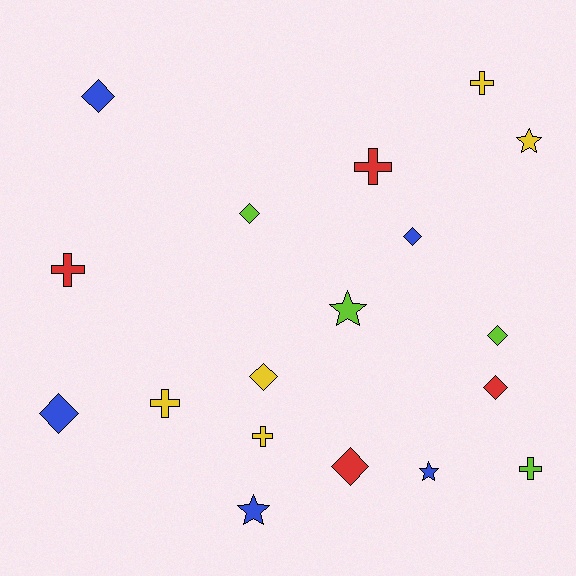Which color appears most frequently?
Blue, with 5 objects.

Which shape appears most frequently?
Diamond, with 8 objects.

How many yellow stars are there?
There is 1 yellow star.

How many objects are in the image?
There are 18 objects.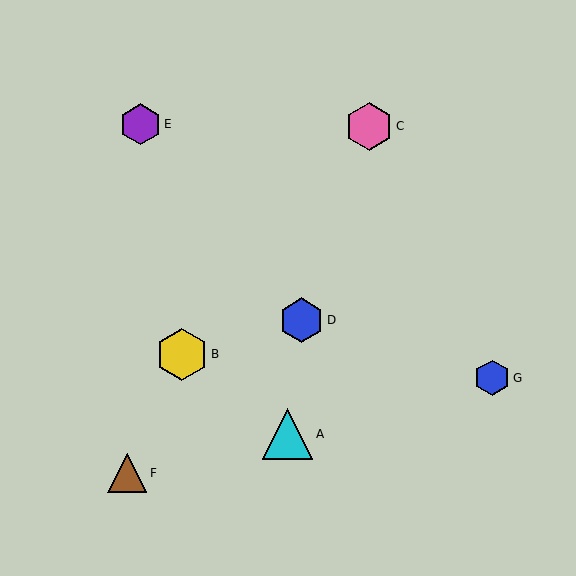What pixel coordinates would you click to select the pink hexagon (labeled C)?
Click at (369, 126) to select the pink hexagon C.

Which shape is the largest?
The yellow hexagon (labeled B) is the largest.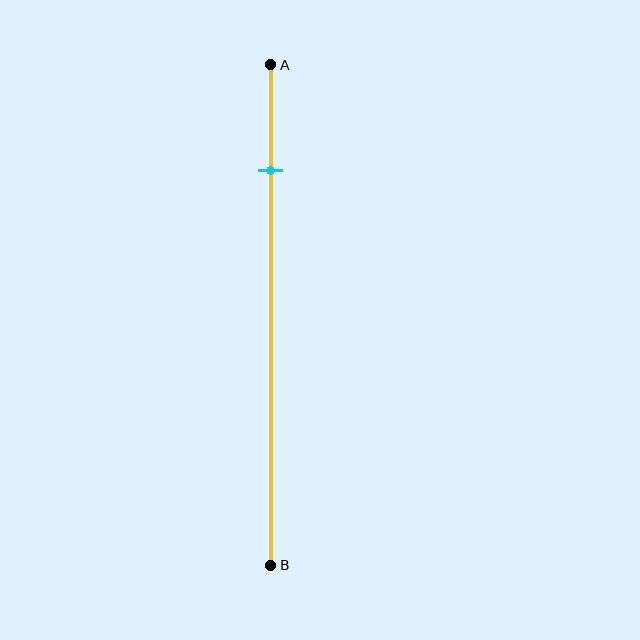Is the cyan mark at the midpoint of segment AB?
No, the mark is at about 20% from A, not at the 50% midpoint.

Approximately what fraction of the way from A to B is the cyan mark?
The cyan mark is approximately 20% of the way from A to B.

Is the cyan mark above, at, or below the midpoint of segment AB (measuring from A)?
The cyan mark is above the midpoint of segment AB.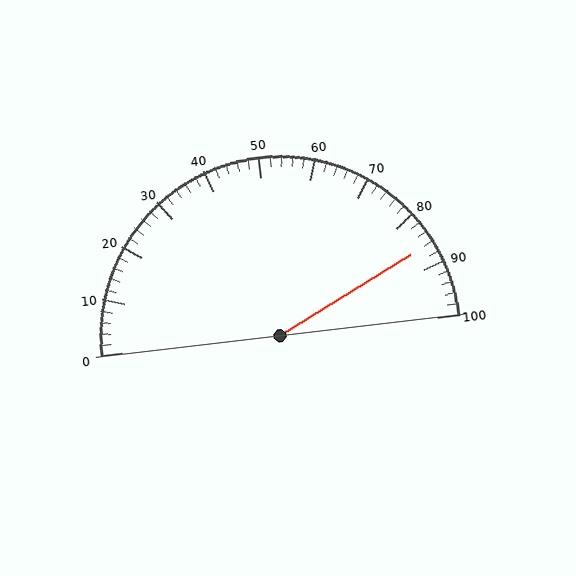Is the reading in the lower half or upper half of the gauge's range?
The reading is in the upper half of the range (0 to 100).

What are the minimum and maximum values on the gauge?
The gauge ranges from 0 to 100.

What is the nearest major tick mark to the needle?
The nearest major tick mark is 90.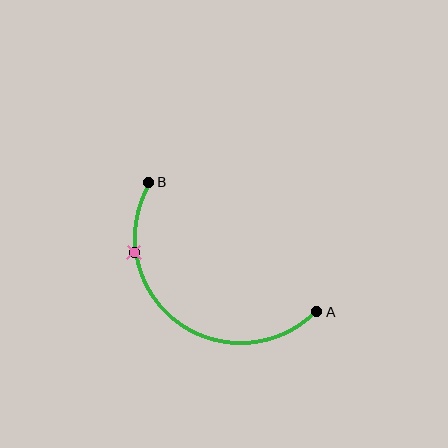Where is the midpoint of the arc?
The arc midpoint is the point on the curve farthest from the straight line joining A and B. It sits below and to the left of that line.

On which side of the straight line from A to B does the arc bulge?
The arc bulges below and to the left of the straight line connecting A and B.